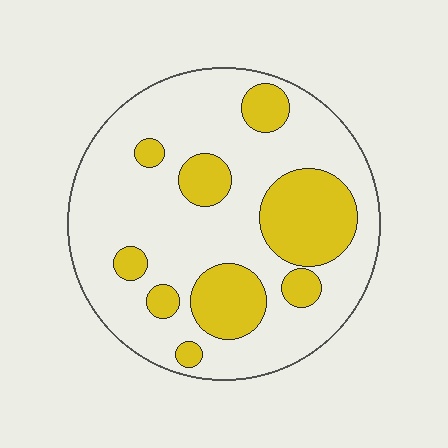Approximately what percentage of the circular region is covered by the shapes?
Approximately 25%.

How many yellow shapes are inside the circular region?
9.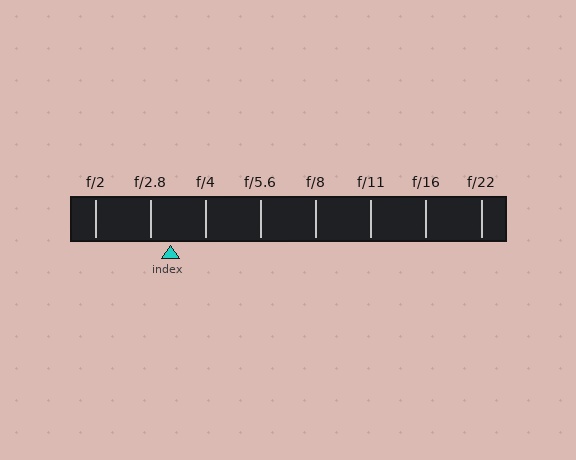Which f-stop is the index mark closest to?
The index mark is closest to f/2.8.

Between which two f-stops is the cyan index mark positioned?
The index mark is between f/2.8 and f/4.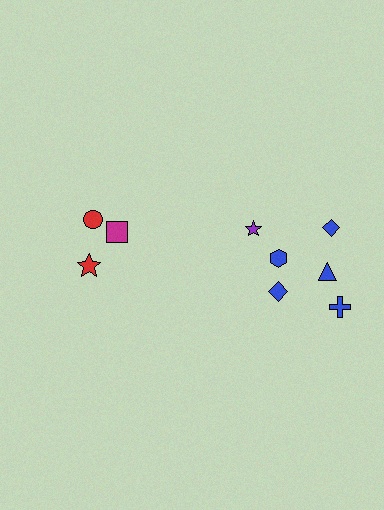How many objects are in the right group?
There are 6 objects.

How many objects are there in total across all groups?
There are 9 objects.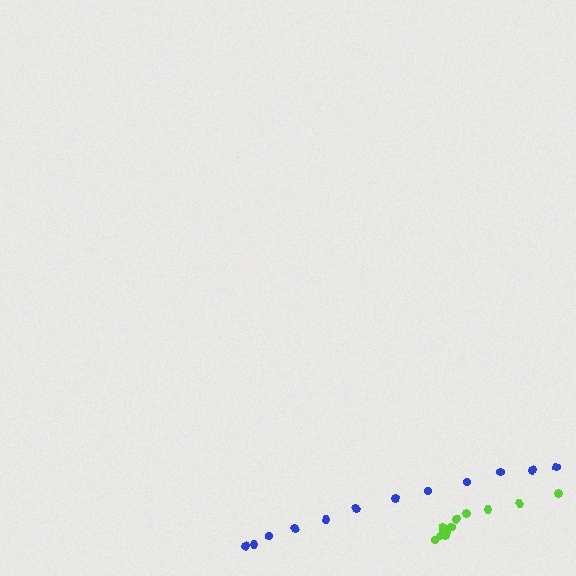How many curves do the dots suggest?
There are 2 distinct paths.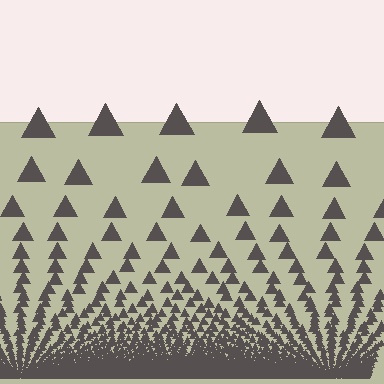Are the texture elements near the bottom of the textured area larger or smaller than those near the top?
Smaller. The gradient is inverted — elements near the bottom are smaller and denser.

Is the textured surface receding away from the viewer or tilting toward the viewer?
The surface appears to tilt toward the viewer. Texture elements get larger and sparser toward the top.